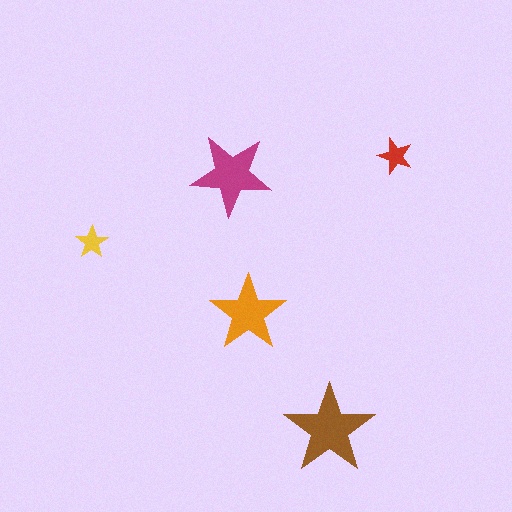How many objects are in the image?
There are 5 objects in the image.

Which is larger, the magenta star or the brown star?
The brown one.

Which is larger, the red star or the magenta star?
The magenta one.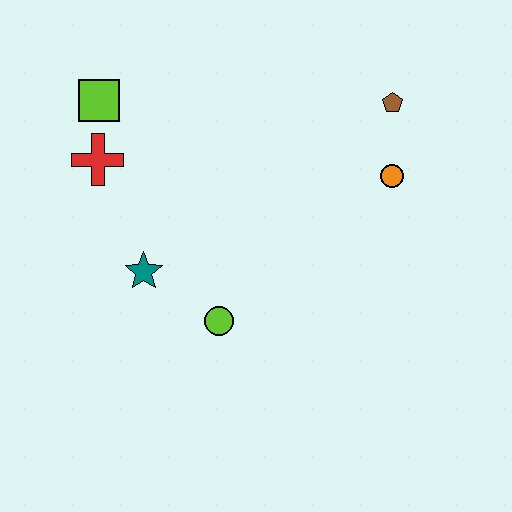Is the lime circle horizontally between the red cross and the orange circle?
Yes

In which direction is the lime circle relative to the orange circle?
The lime circle is to the left of the orange circle.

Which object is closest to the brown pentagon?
The orange circle is closest to the brown pentagon.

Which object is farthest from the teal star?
The brown pentagon is farthest from the teal star.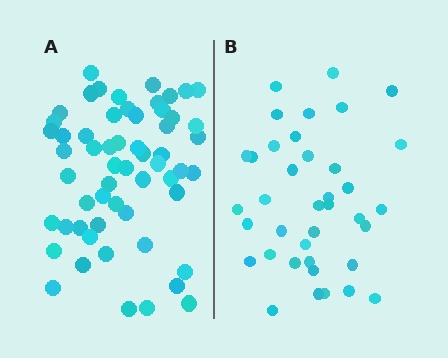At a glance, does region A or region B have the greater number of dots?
Region A (the left region) has more dots.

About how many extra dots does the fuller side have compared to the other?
Region A has approximately 20 more dots than region B.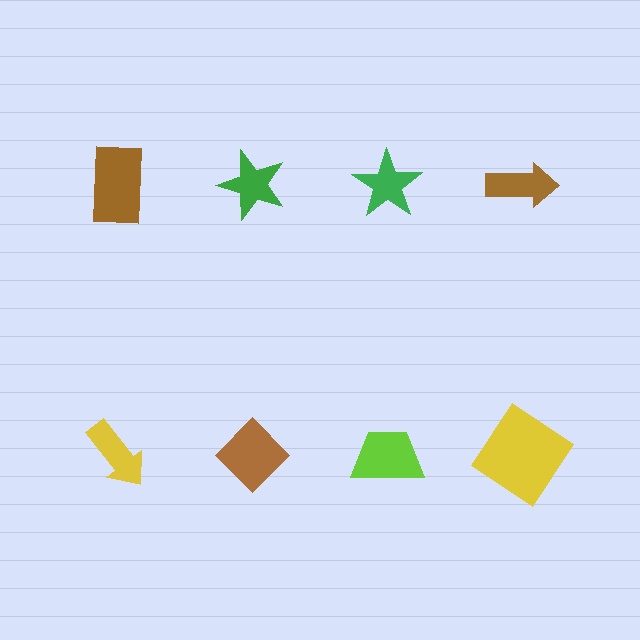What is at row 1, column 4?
A brown arrow.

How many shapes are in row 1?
4 shapes.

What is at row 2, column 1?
A yellow arrow.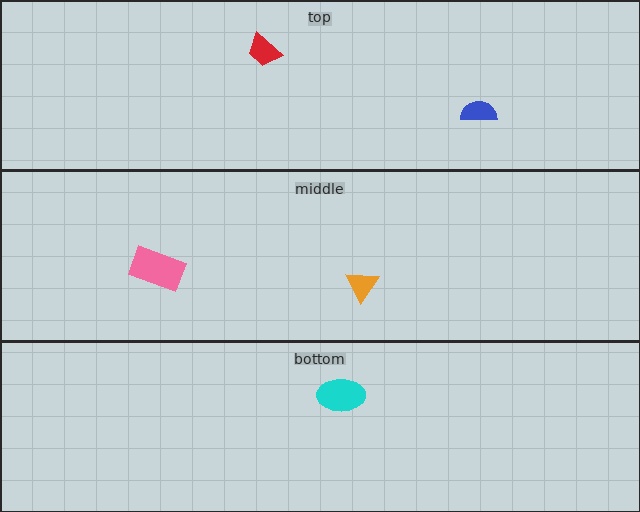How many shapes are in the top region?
2.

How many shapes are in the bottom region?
1.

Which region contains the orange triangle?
The middle region.